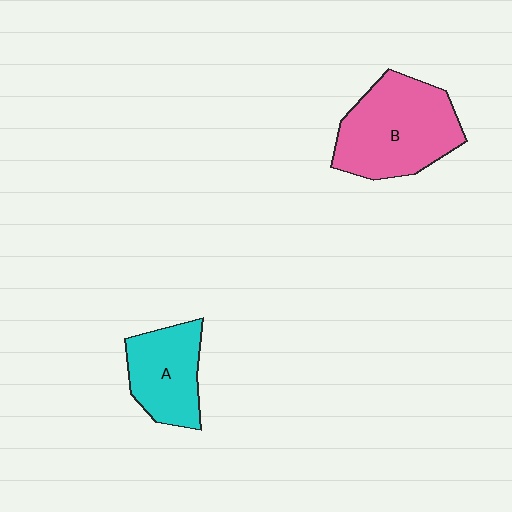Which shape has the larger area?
Shape B (pink).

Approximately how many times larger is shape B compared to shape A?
Approximately 1.5 times.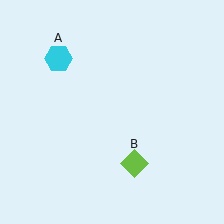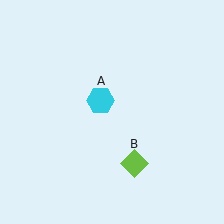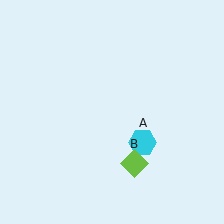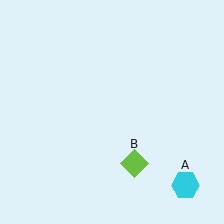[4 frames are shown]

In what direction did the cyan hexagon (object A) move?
The cyan hexagon (object A) moved down and to the right.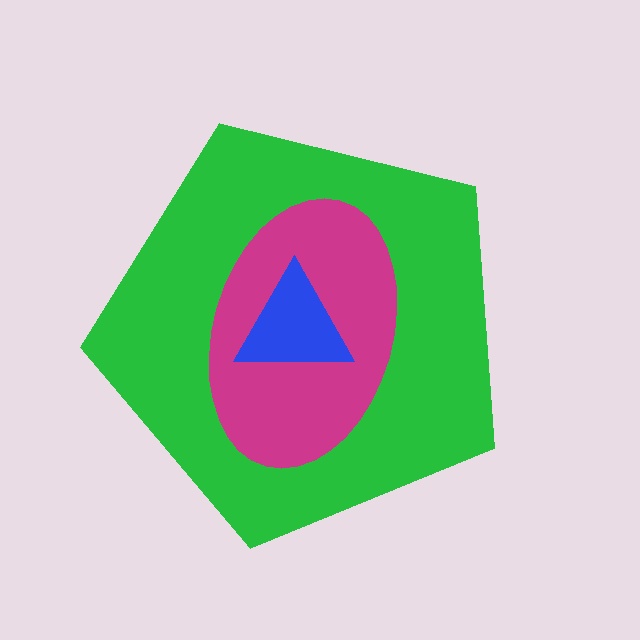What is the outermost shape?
The green pentagon.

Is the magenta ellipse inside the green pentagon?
Yes.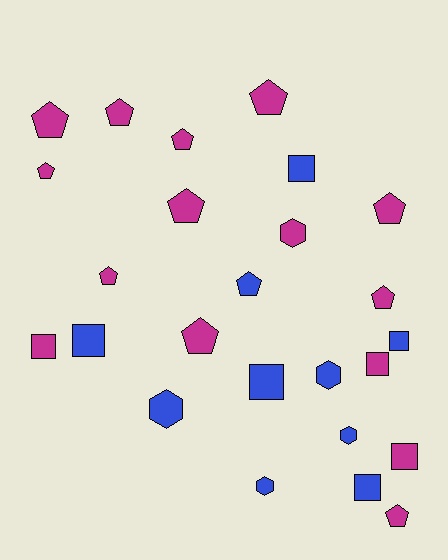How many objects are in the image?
There are 25 objects.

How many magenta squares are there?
There are 3 magenta squares.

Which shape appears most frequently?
Pentagon, with 12 objects.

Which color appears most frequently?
Magenta, with 15 objects.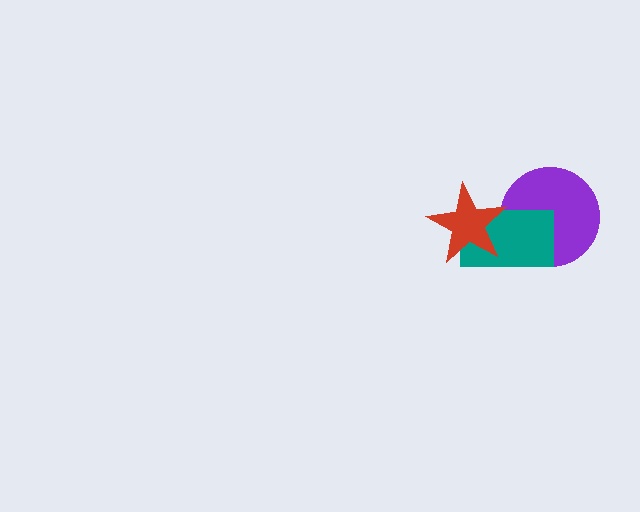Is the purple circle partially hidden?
Yes, it is partially covered by another shape.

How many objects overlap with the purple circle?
2 objects overlap with the purple circle.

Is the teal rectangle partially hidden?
Yes, it is partially covered by another shape.